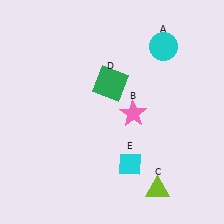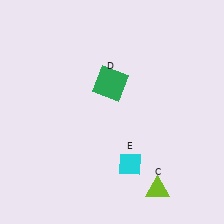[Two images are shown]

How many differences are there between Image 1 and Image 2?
There are 2 differences between the two images.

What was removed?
The cyan circle (A), the pink star (B) were removed in Image 2.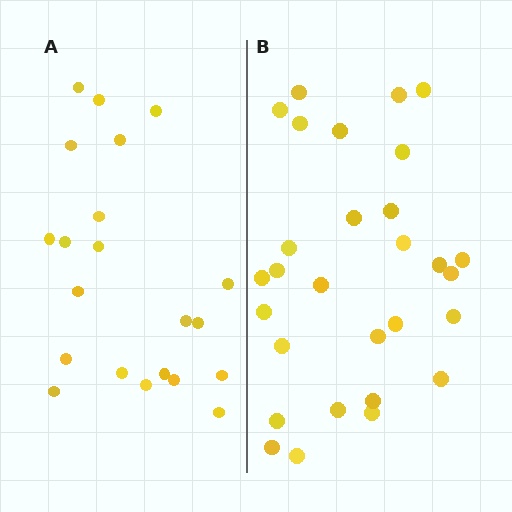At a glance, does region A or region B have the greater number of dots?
Region B (the right region) has more dots.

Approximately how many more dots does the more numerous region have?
Region B has roughly 8 or so more dots than region A.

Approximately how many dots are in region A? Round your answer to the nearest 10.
About 20 dots. (The exact count is 21, which rounds to 20.)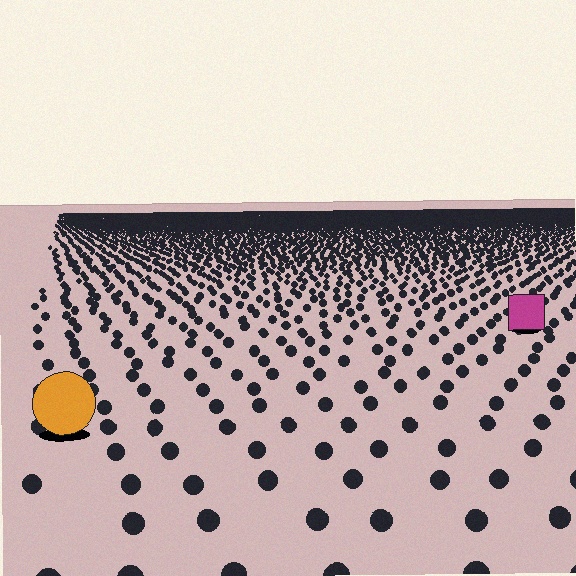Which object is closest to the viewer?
The orange circle is closest. The texture marks near it are larger and more spread out.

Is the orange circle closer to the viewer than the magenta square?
Yes. The orange circle is closer — you can tell from the texture gradient: the ground texture is coarser near it.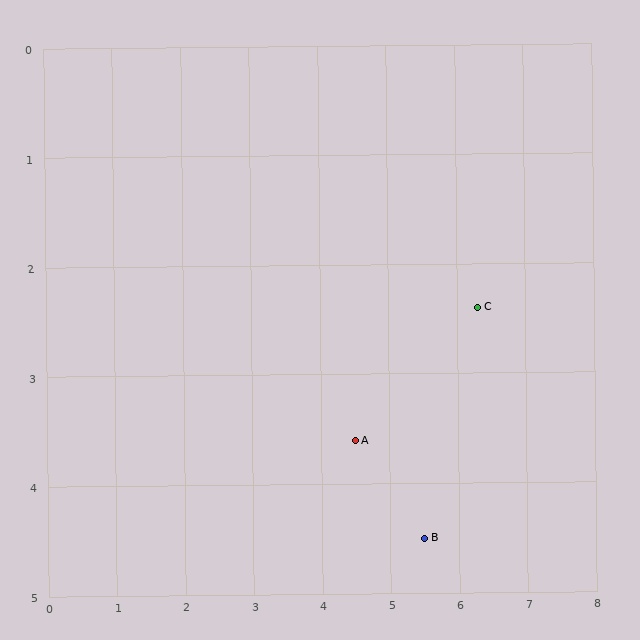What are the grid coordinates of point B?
Point B is at approximately (5.5, 4.5).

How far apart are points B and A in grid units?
Points B and A are about 1.3 grid units apart.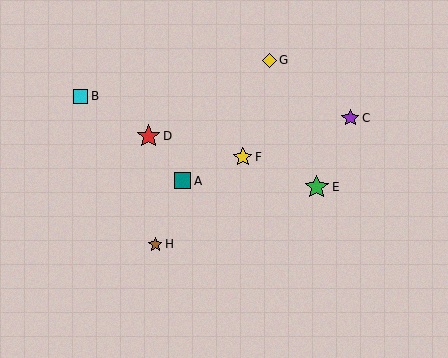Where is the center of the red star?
The center of the red star is at (149, 136).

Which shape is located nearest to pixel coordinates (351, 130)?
The purple star (labeled C) at (350, 118) is nearest to that location.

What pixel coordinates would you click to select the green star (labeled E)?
Click at (317, 187) to select the green star E.